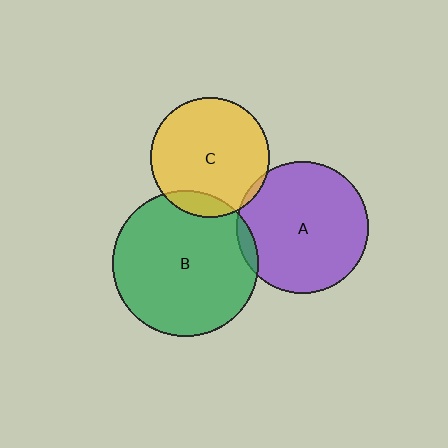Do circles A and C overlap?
Yes.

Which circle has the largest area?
Circle B (green).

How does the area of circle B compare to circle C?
Approximately 1.5 times.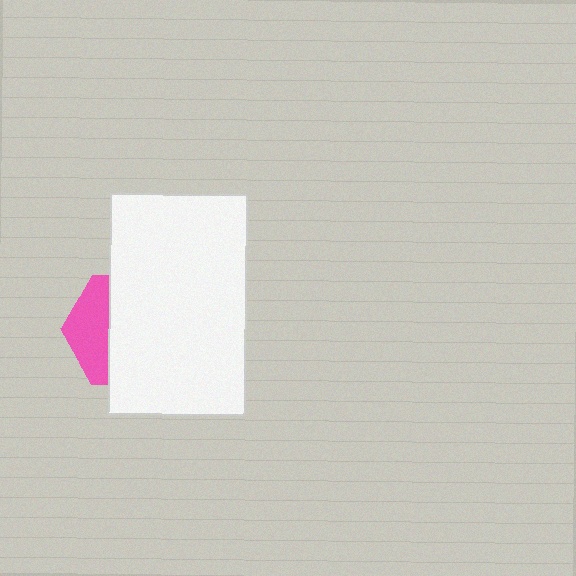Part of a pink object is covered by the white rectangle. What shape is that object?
It is a hexagon.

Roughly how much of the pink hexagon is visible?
A small part of it is visible (roughly 34%).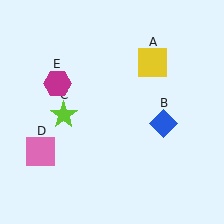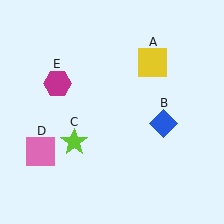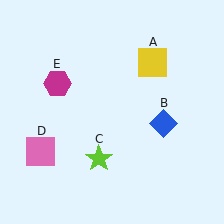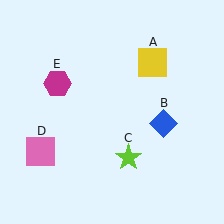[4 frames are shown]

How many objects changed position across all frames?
1 object changed position: lime star (object C).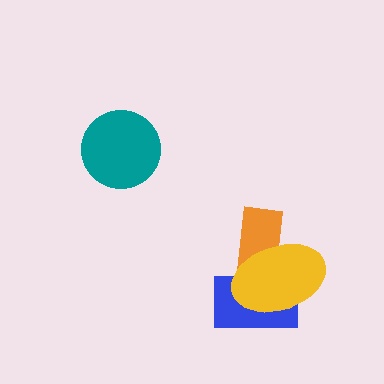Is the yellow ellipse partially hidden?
No, no other shape covers it.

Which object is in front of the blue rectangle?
The yellow ellipse is in front of the blue rectangle.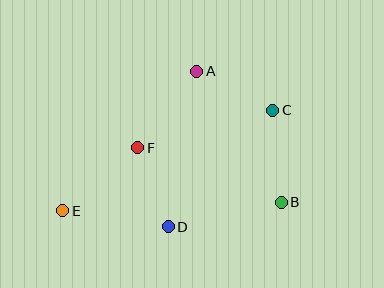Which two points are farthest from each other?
Points C and E are farthest from each other.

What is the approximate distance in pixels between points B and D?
The distance between B and D is approximately 116 pixels.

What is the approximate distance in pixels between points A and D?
The distance between A and D is approximately 158 pixels.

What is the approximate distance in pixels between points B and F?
The distance between B and F is approximately 154 pixels.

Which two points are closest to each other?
Points D and F are closest to each other.